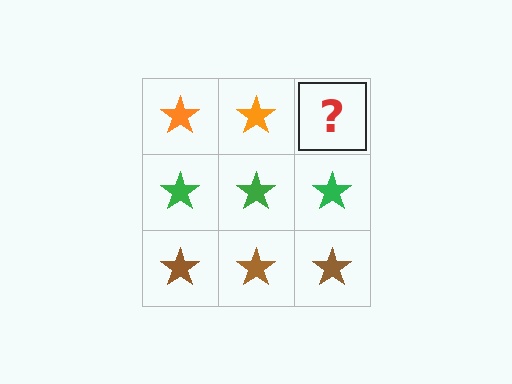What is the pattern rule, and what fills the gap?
The rule is that each row has a consistent color. The gap should be filled with an orange star.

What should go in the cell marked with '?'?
The missing cell should contain an orange star.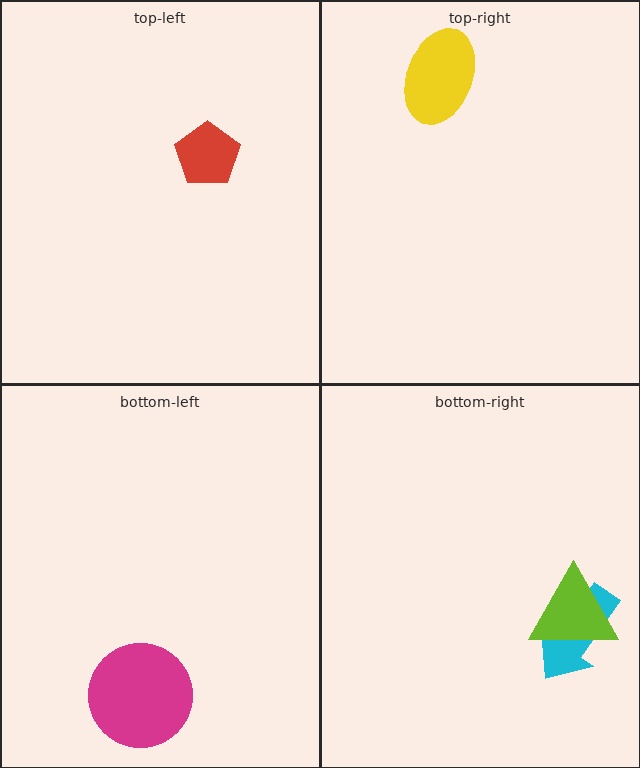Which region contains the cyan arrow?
The bottom-right region.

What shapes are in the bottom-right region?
The cyan arrow, the lime triangle.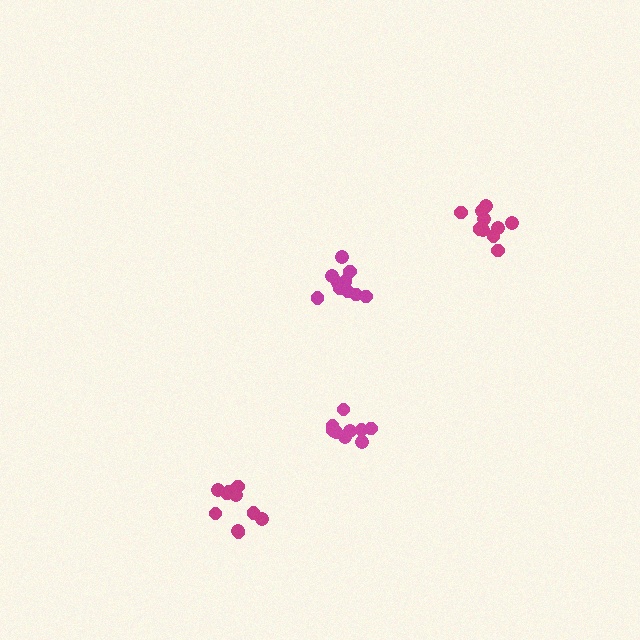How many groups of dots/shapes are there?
There are 4 groups.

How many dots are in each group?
Group 1: 10 dots, Group 2: 9 dots, Group 3: 10 dots, Group 4: 10 dots (39 total).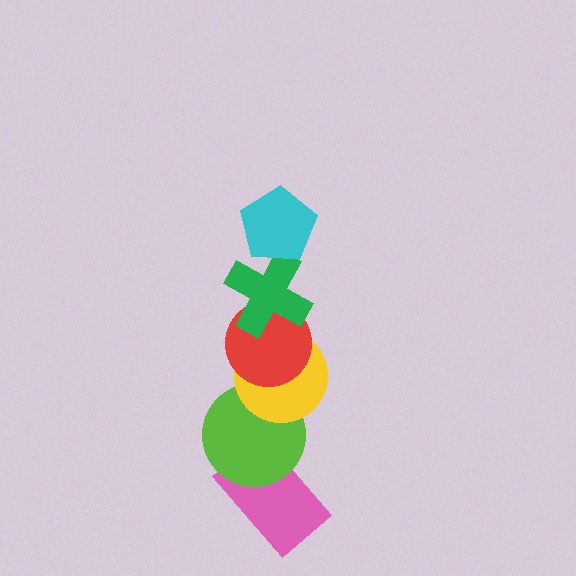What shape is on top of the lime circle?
The yellow circle is on top of the lime circle.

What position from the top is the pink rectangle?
The pink rectangle is 6th from the top.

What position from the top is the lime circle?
The lime circle is 5th from the top.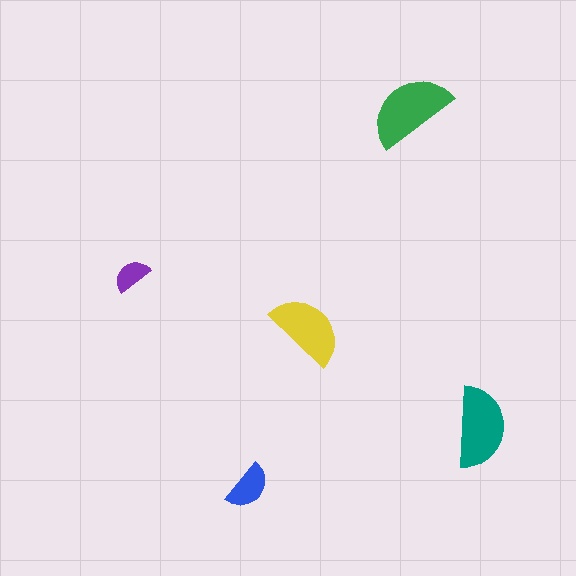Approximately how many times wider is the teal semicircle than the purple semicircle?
About 2 times wider.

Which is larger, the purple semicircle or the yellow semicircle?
The yellow one.